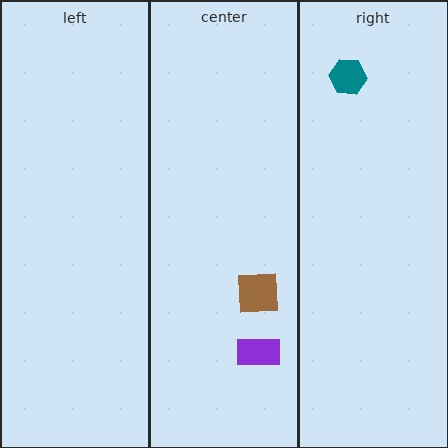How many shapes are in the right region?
1.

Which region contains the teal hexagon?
The right region.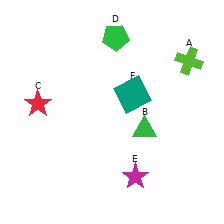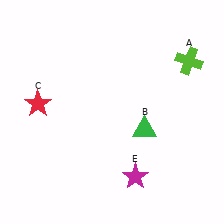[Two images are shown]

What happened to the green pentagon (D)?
The green pentagon (D) was removed in Image 2. It was in the top-right area of Image 1.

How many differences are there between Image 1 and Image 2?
There are 2 differences between the two images.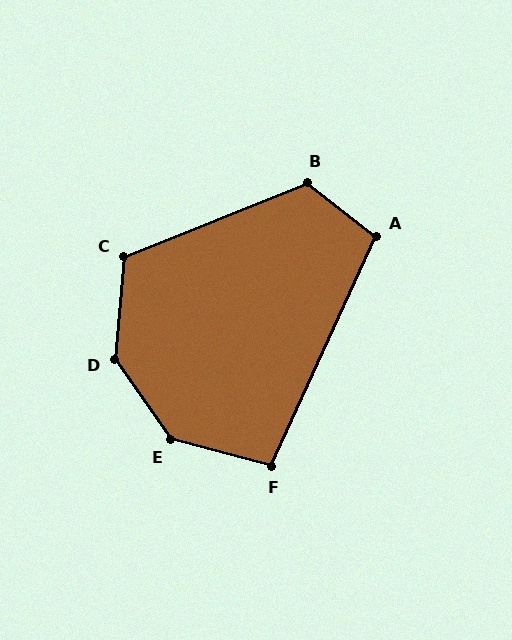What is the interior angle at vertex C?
Approximately 117 degrees (obtuse).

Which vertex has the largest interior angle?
D, at approximately 140 degrees.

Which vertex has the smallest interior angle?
F, at approximately 100 degrees.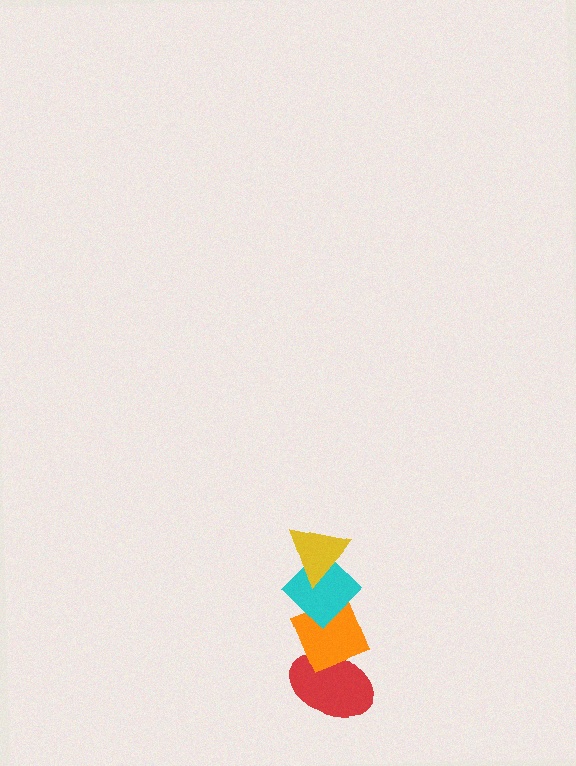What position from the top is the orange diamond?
The orange diamond is 3rd from the top.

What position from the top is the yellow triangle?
The yellow triangle is 1st from the top.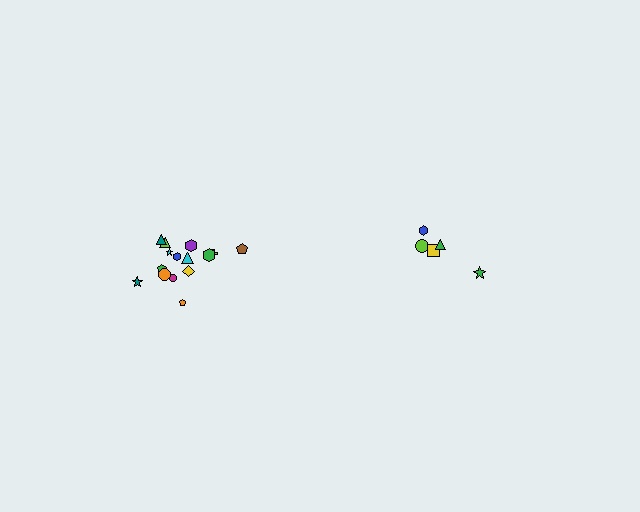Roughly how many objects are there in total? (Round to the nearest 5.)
Roughly 20 objects in total.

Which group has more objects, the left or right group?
The left group.